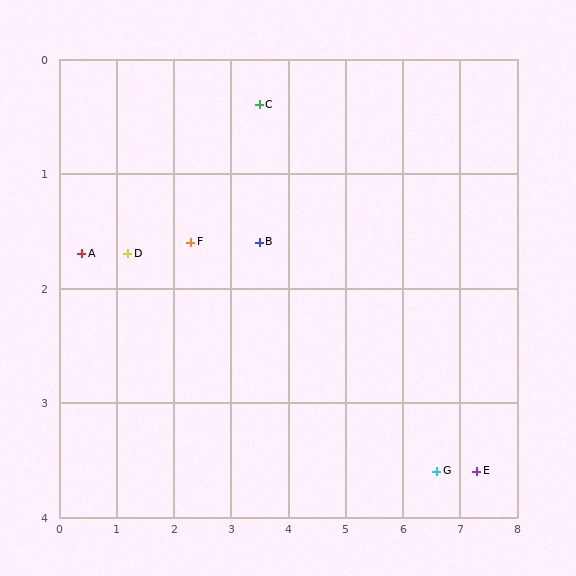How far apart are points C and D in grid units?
Points C and D are about 2.6 grid units apart.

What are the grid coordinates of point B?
Point B is at approximately (3.5, 1.6).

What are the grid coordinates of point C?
Point C is at approximately (3.5, 0.4).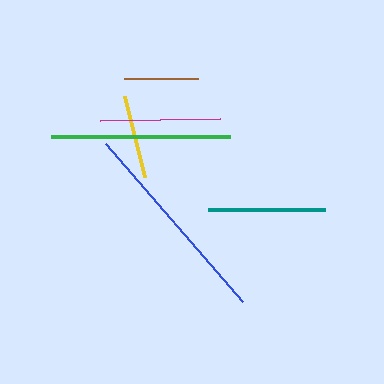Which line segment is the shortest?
The brown line is the shortest at approximately 74 pixels.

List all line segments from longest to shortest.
From longest to shortest: blue, green, magenta, teal, yellow, brown.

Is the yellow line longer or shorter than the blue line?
The blue line is longer than the yellow line.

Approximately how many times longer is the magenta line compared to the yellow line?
The magenta line is approximately 1.4 times the length of the yellow line.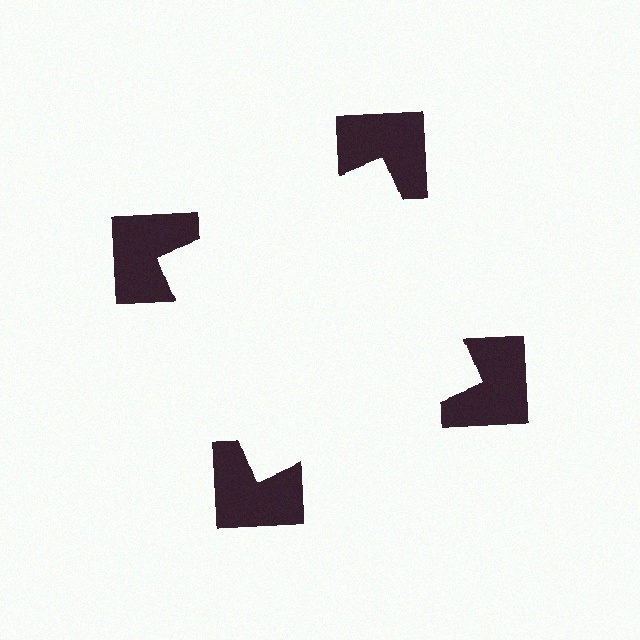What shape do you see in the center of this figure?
An illusory square — its edges are inferred from the aligned wedge cuts in the notched squares, not physically drawn.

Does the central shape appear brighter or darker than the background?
It typically appears slightly brighter than the background, even though no actual brightness change is drawn.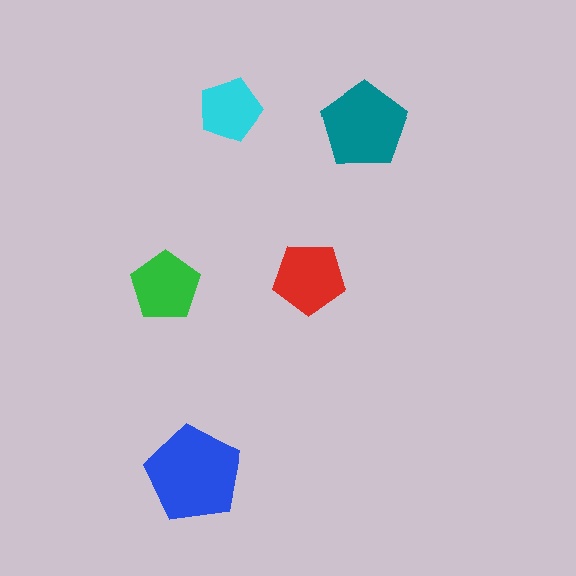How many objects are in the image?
There are 5 objects in the image.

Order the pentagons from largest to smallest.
the blue one, the teal one, the red one, the green one, the cyan one.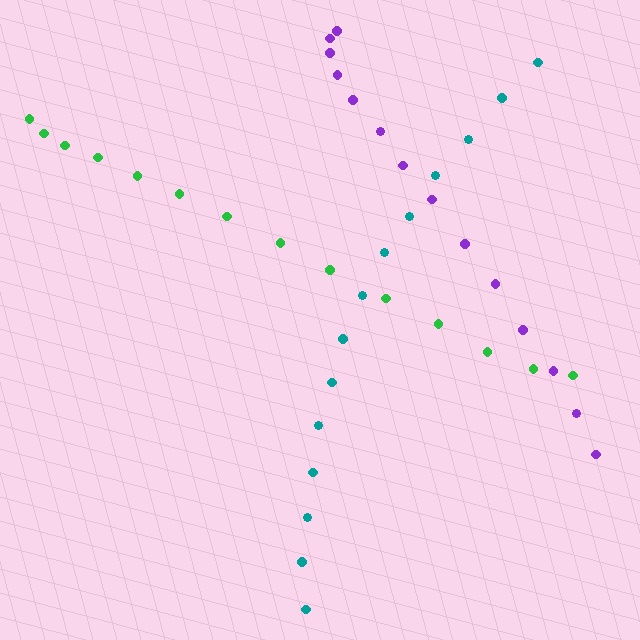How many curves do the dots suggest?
There are 3 distinct paths.